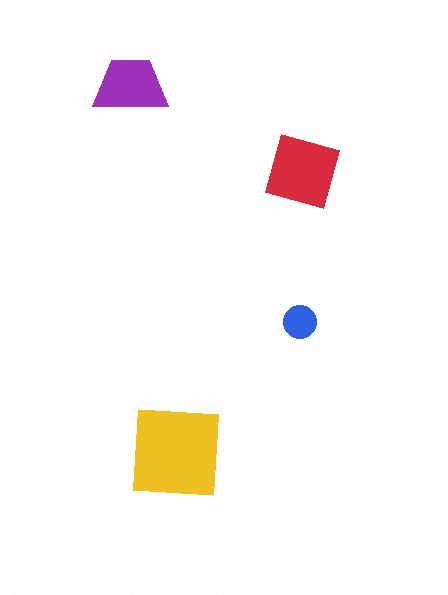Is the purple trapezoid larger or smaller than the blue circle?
Larger.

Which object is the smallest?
The blue circle.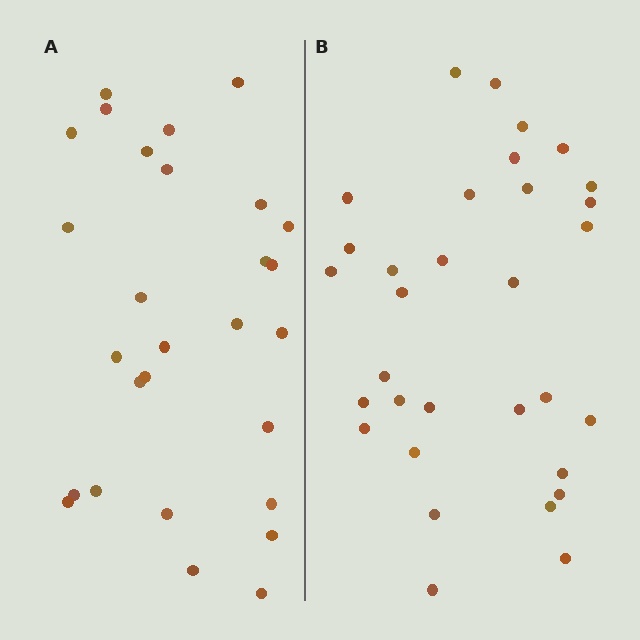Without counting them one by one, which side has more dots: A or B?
Region B (the right region) has more dots.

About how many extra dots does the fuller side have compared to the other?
Region B has about 4 more dots than region A.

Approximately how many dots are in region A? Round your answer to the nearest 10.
About 30 dots. (The exact count is 28, which rounds to 30.)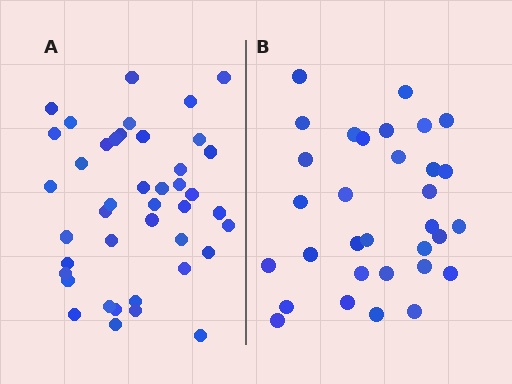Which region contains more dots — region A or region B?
Region A (the left region) has more dots.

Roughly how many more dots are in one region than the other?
Region A has roughly 10 or so more dots than region B.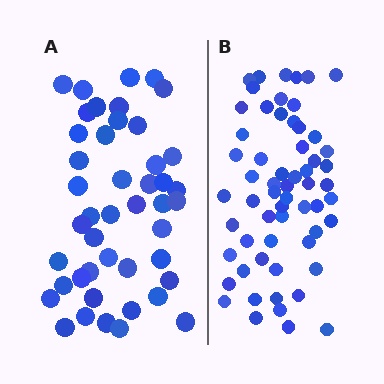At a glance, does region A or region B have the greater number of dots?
Region B (the right region) has more dots.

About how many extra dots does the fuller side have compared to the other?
Region B has approximately 15 more dots than region A.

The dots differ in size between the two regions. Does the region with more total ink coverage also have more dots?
No. Region A has more total ink coverage because its dots are larger, but region B actually contains more individual dots. Total area can be misleading — the number of items is what matters here.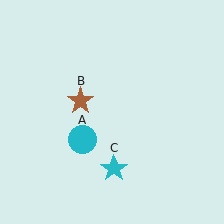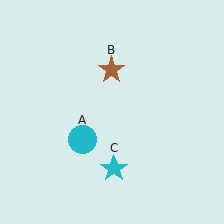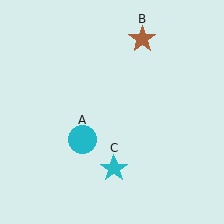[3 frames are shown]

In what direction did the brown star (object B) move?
The brown star (object B) moved up and to the right.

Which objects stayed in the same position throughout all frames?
Cyan circle (object A) and cyan star (object C) remained stationary.